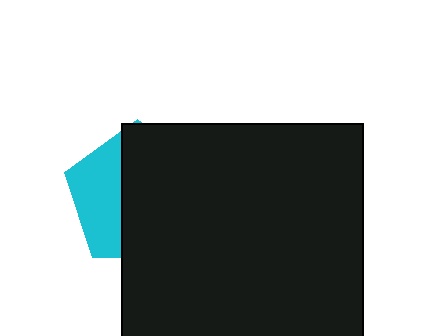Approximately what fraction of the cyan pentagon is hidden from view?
Roughly 65% of the cyan pentagon is hidden behind the black square.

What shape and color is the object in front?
The object in front is a black square.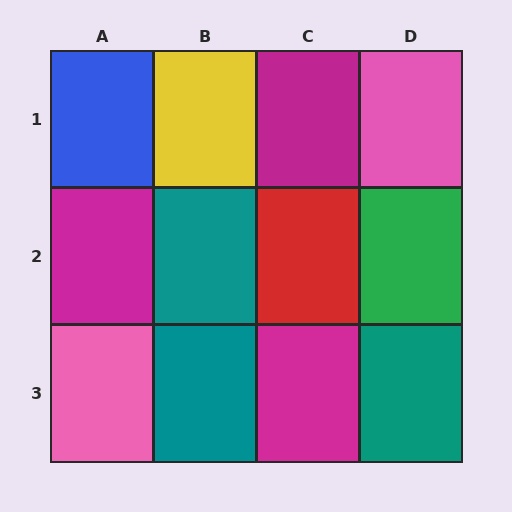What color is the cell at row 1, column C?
Magenta.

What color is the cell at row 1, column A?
Blue.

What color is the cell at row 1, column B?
Yellow.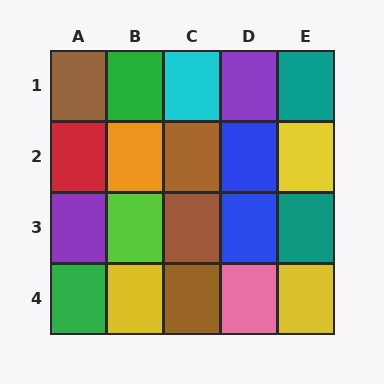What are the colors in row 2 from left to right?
Red, orange, brown, blue, yellow.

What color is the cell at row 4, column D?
Pink.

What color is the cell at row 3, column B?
Lime.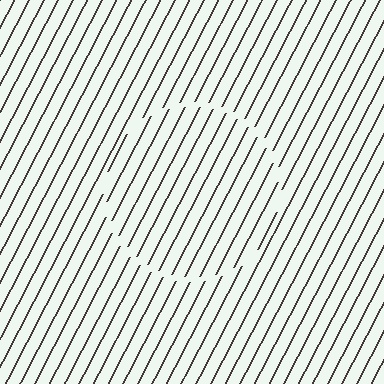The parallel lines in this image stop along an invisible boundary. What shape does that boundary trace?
An illusory circle. The interior of the shape contains the same grating, shifted by half a period — the contour is defined by the phase discontinuity where line-ends from the inner and outer gratings abut.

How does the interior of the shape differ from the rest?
The interior of the shape contains the same grating, shifted by half a period — the contour is defined by the phase discontinuity where line-ends from the inner and outer gratings abut.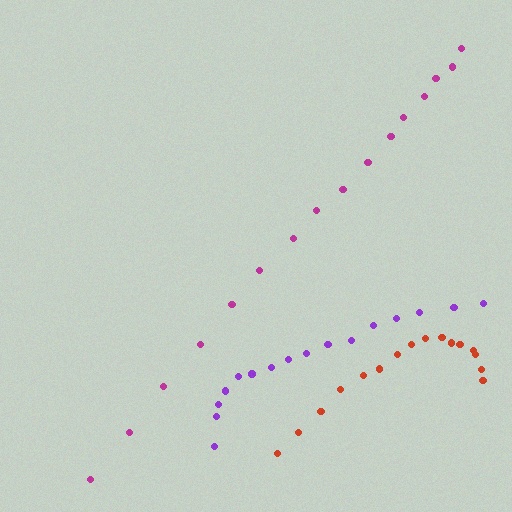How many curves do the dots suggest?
There are 3 distinct paths.